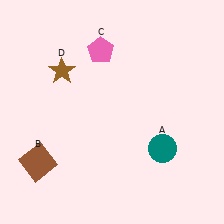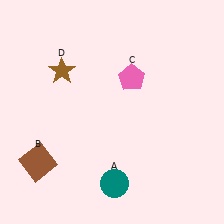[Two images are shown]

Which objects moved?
The objects that moved are: the teal circle (A), the pink pentagon (C).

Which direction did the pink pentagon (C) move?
The pink pentagon (C) moved right.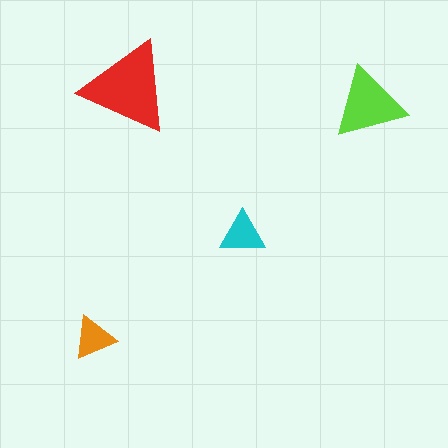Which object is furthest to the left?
The orange triangle is leftmost.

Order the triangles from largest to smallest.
the red one, the lime one, the cyan one, the orange one.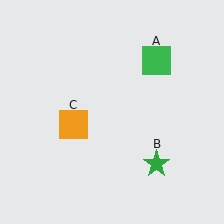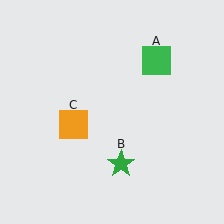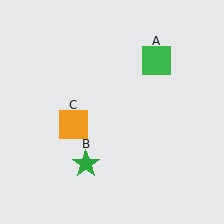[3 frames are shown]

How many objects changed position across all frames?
1 object changed position: green star (object B).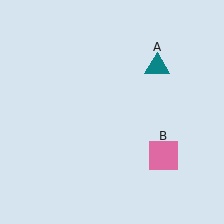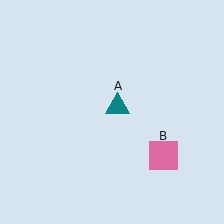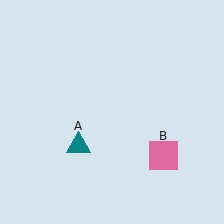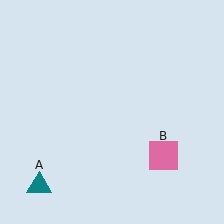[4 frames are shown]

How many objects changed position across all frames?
1 object changed position: teal triangle (object A).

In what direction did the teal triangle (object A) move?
The teal triangle (object A) moved down and to the left.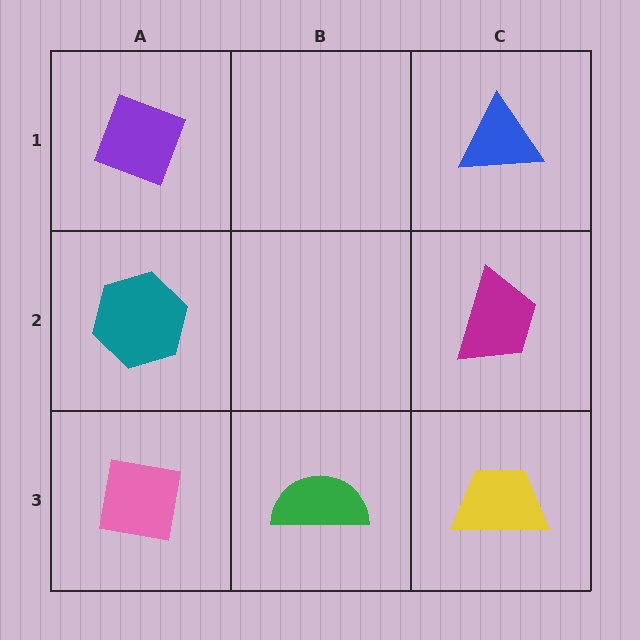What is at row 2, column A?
A teal hexagon.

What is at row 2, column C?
A magenta trapezoid.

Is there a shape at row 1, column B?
No, that cell is empty.